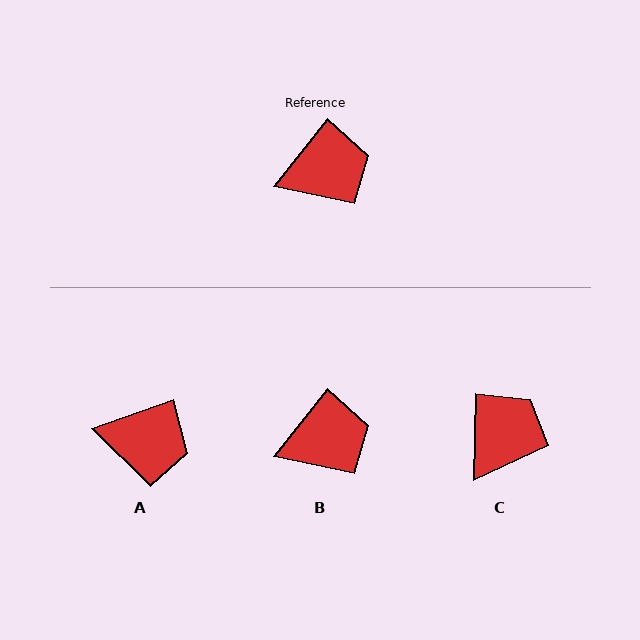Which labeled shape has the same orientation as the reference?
B.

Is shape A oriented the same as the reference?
No, it is off by about 32 degrees.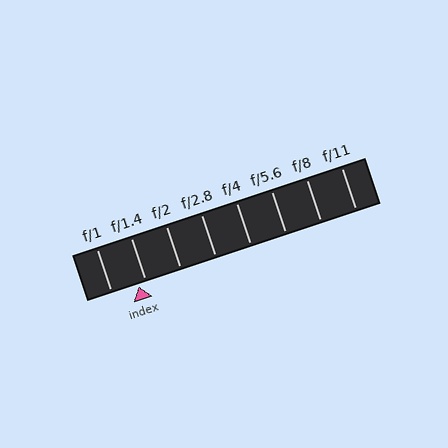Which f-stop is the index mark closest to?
The index mark is closest to f/1.4.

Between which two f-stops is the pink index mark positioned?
The index mark is between f/1 and f/1.4.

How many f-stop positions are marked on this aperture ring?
There are 8 f-stop positions marked.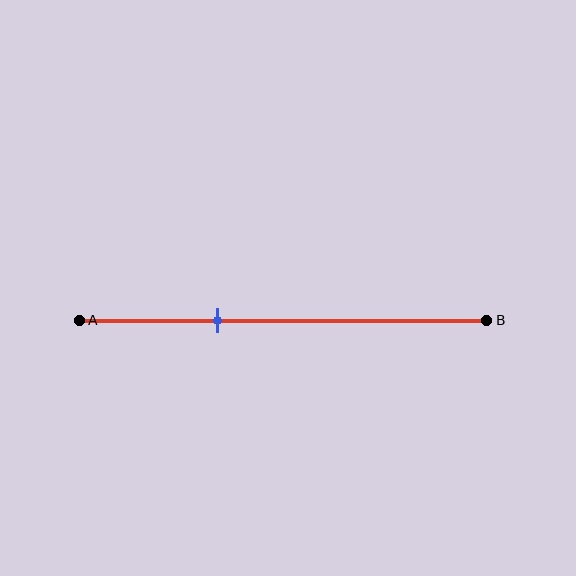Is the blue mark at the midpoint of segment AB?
No, the mark is at about 35% from A, not at the 50% midpoint.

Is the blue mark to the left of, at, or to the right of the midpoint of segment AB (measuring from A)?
The blue mark is to the left of the midpoint of segment AB.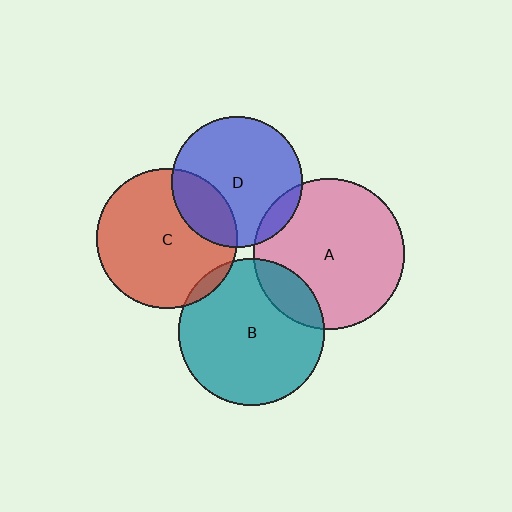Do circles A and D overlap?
Yes.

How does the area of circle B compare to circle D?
Approximately 1.2 times.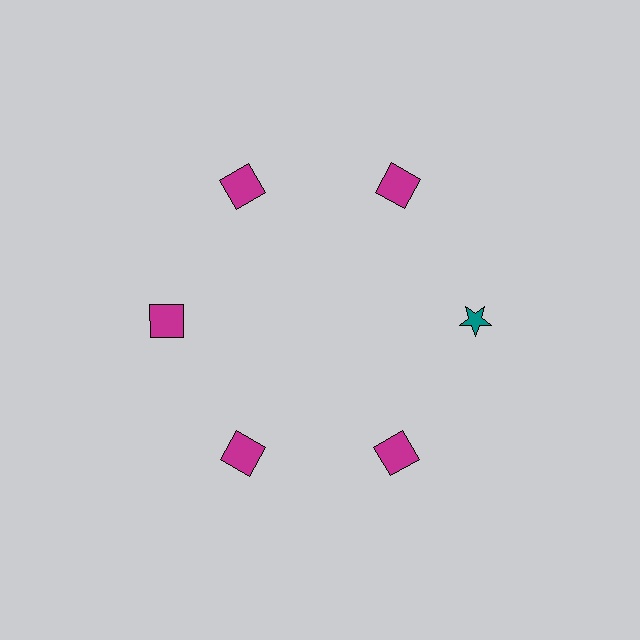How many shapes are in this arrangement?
There are 6 shapes arranged in a ring pattern.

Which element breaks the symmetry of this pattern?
The teal star at roughly the 3 o'clock position breaks the symmetry. All other shapes are magenta squares.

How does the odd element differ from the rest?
It differs in both color (teal instead of magenta) and shape (star instead of square).